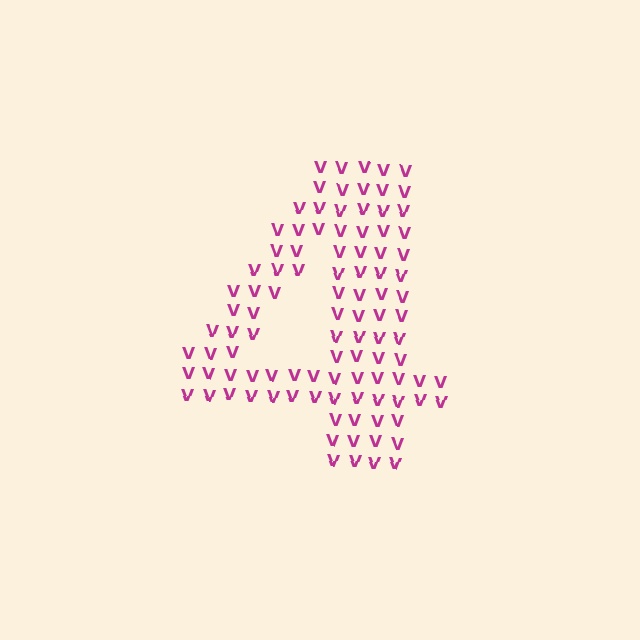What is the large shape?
The large shape is the digit 4.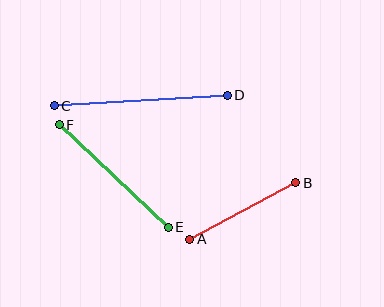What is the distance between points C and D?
The distance is approximately 174 pixels.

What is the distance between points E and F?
The distance is approximately 150 pixels.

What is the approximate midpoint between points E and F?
The midpoint is at approximately (114, 176) pixels.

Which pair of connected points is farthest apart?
Points C and D are farthest apart.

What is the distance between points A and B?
The distance is approximately 120 pixels.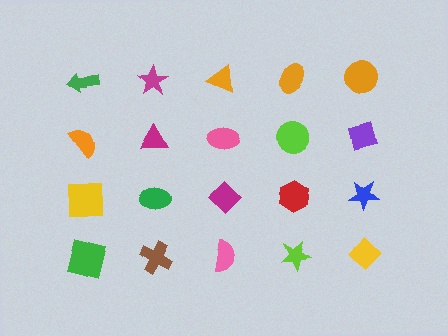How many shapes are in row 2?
5 shapes.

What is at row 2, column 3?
A pink ellipse.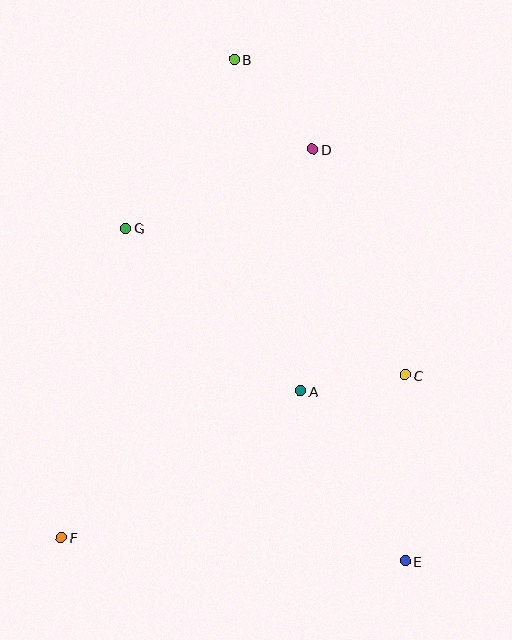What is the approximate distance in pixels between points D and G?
The distance between D and G is approximately 203 pixels.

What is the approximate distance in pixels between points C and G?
The distance between C and G is approximately 316 pixels.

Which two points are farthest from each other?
Points B and E are farthest from each other.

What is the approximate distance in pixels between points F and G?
The distance between F and G is approximately 316 pixels.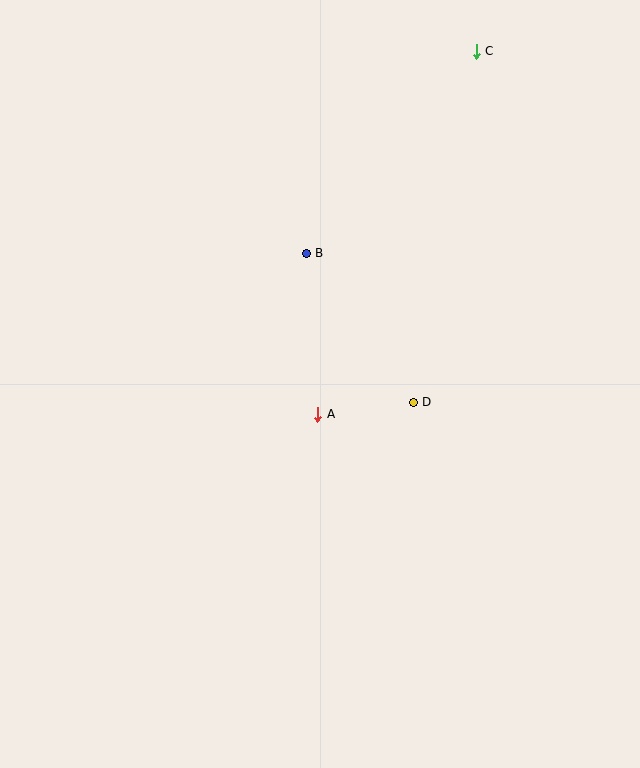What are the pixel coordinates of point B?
Point B is at (306, 253).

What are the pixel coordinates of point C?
Point C is at (476, 51).